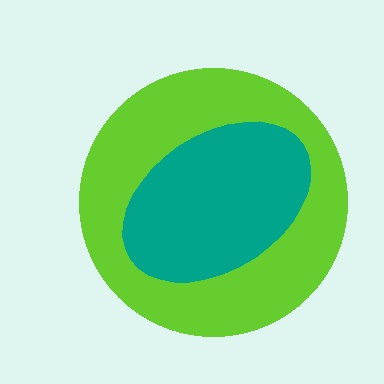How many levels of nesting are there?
2.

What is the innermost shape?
The teal ellipse.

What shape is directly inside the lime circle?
The teal ellipse.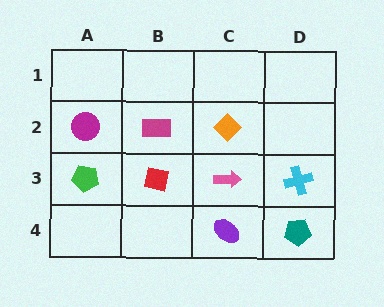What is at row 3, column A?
A green pentagon.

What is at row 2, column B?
A magenta rectangle.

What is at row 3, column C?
A pink arrow.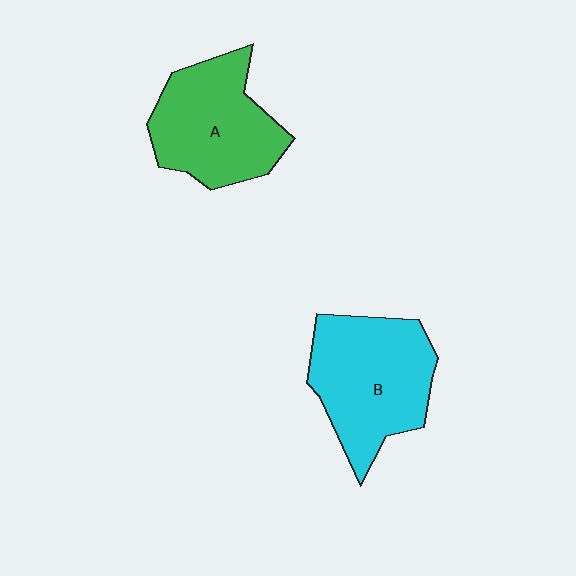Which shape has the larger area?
Shape B (cyan).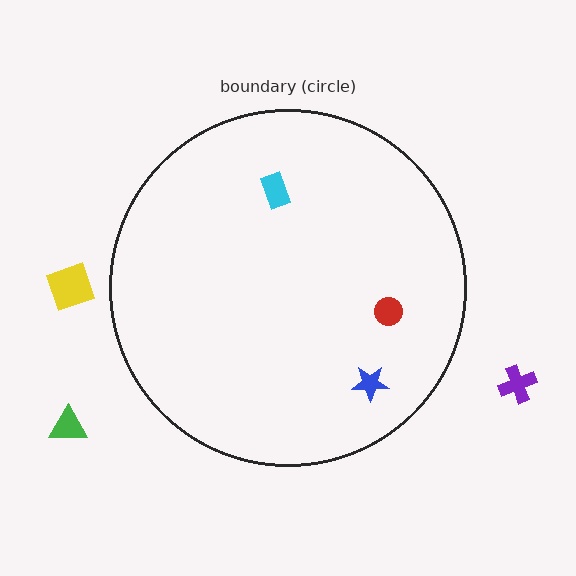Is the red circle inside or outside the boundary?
Inside.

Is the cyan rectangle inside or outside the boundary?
Inside.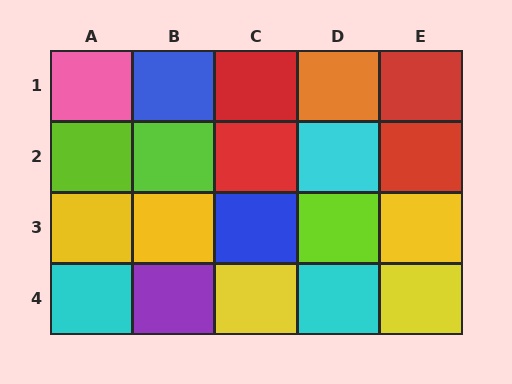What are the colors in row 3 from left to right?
Yellow, yellow, blue, lime, yellow.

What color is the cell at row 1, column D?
Orange.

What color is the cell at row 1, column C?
Red.